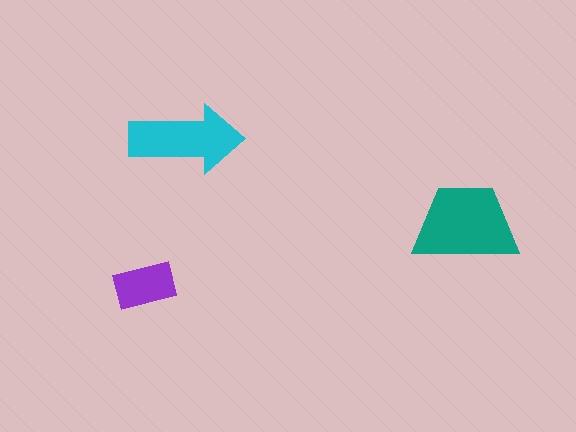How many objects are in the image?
There are 3 objects in the image.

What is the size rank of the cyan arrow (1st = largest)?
2nd.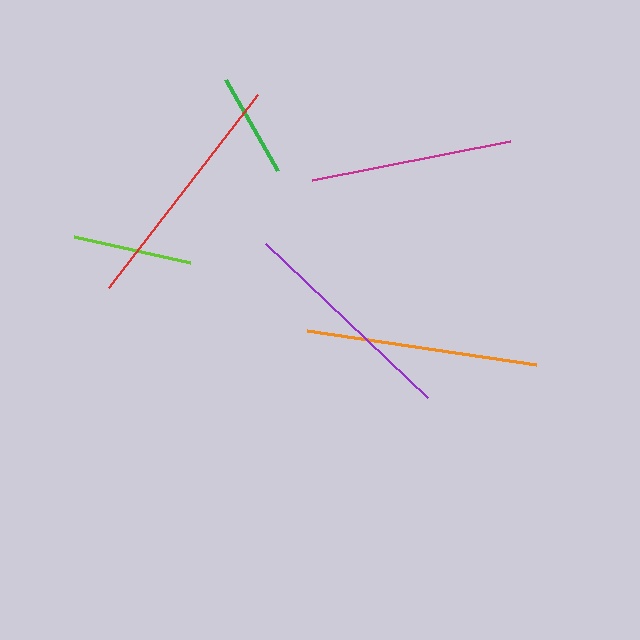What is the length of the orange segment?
The orange segment is approximately 232 pixels long.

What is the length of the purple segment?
The purple segment is approximately 224 pixels long.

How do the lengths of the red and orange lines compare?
The red and orange lines are approximately the same length.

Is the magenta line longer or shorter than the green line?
The magenta line is longer than the green line.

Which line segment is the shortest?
The green line is the shortest at approximately 104 pixels.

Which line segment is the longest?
The red line is the longest at approximately 244 pixels.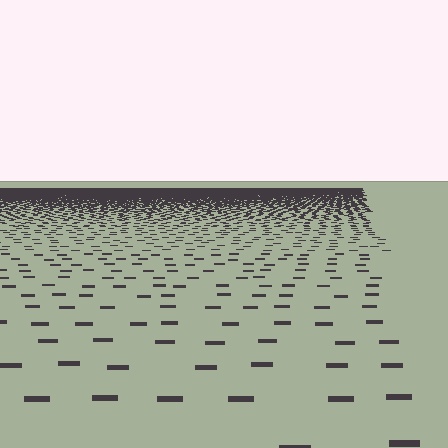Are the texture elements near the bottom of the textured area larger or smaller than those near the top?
Larger. Near the bottom, elements are closer to the viewer and appear at a bigger on-screen size.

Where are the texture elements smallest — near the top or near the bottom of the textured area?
Near the top.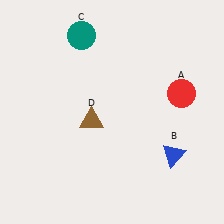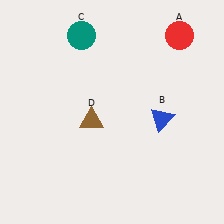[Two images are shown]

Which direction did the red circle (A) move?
The red circle (A) moved up.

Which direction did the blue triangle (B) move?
The blue triangle (B) moved up.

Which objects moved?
The objects that moved are: the red circle (A), the blue triangle (B).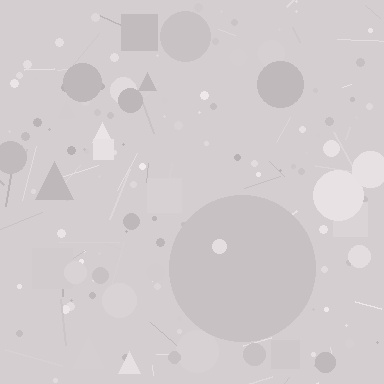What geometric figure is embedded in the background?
A circle is embedded in the background.